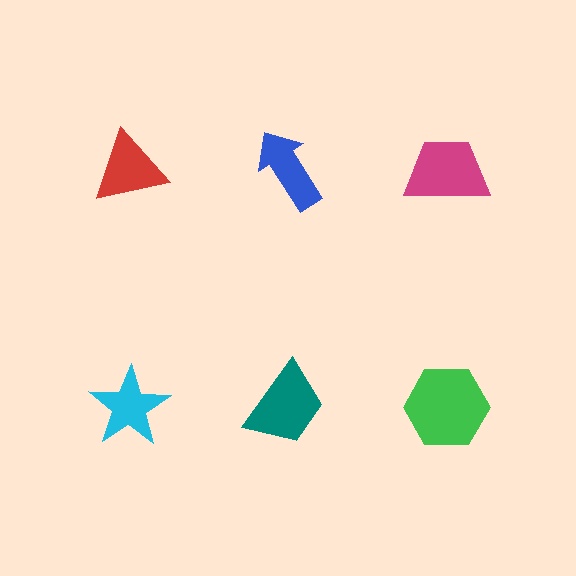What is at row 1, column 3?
A magenta trapezoid.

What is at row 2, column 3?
A green hexagon.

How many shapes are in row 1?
3 shapes.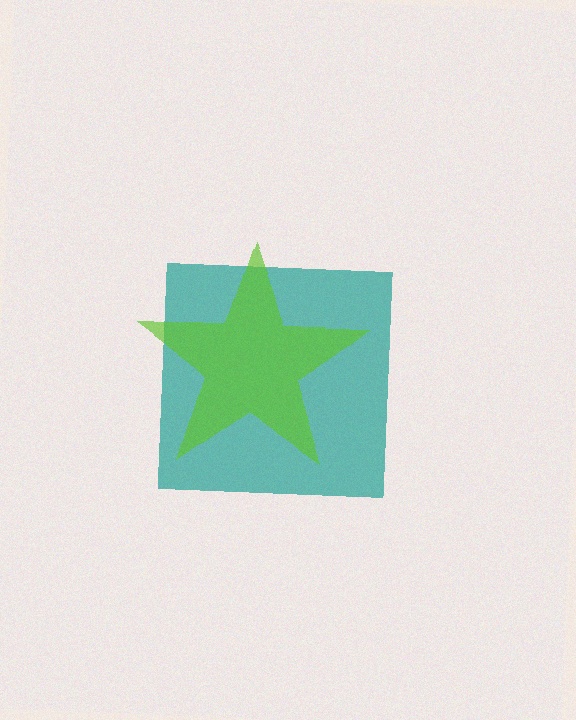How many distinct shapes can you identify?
There are 2 distinct shapes: a teal square, a lime star.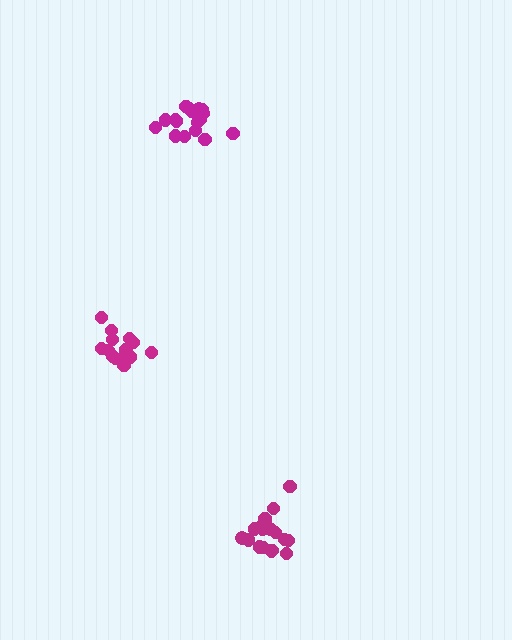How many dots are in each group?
Group 1: 19 dots, Group 2: 19 dots, Group 3: 15 dots (53 total).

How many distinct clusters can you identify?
There are 3 distinct clusters.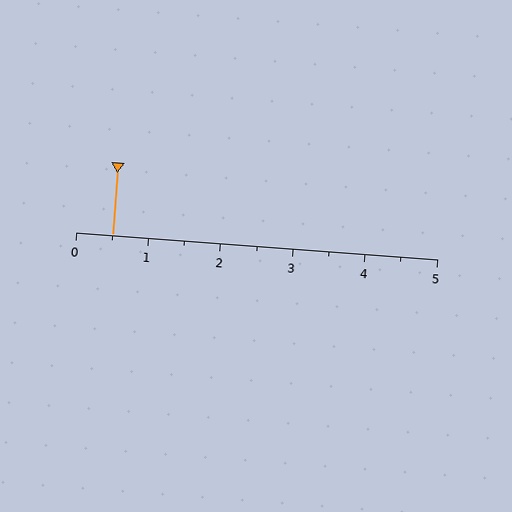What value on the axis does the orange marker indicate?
The marker indicates approximately 0.5.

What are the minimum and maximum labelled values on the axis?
The axis runs from 0 to 5.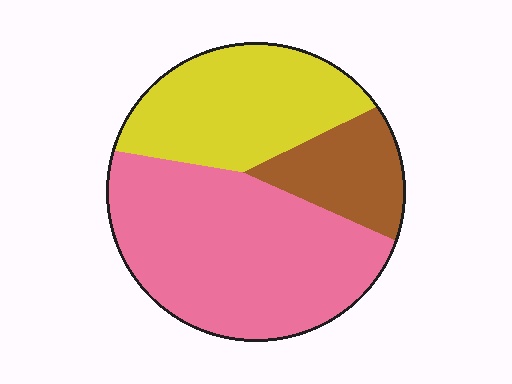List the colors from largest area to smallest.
From largest to smallest: pink, yellow, brown.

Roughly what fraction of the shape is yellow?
Yellow takes up about one third (1/3) of the shape.